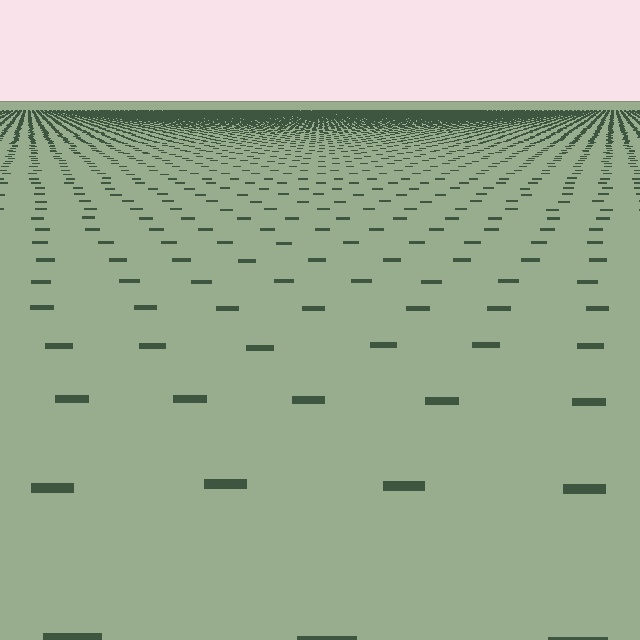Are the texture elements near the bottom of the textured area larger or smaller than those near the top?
Larger. Near the bottom, elements are closer to the viewer and appear at a bigger on-screen size.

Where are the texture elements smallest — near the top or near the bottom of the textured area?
Near the top.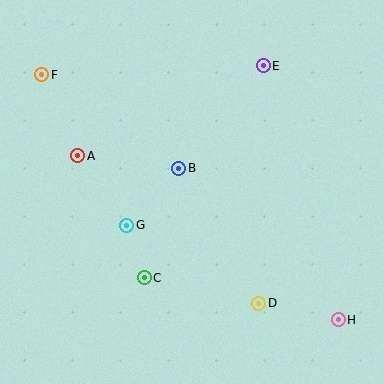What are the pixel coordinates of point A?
Point A is at (78, 156).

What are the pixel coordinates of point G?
Point G is at (127, 225).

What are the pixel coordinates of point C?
Point C is at (144, 278).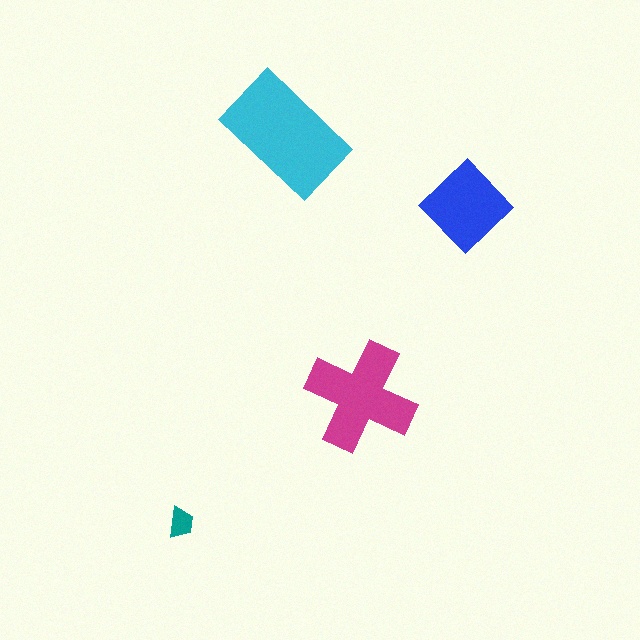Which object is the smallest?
The teal trapezoid.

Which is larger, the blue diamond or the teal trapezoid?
The blue diamond.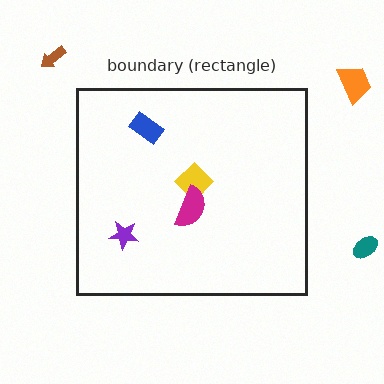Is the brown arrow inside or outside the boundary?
Outside.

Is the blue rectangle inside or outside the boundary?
Inside.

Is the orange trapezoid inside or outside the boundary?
Outside.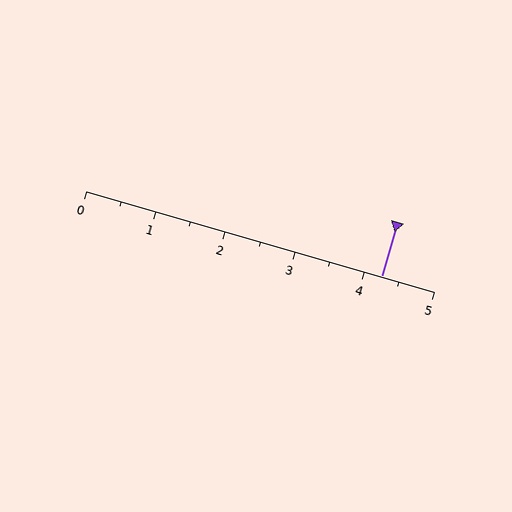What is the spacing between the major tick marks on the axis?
The major ticks are spaced 1 apart.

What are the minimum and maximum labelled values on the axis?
The axis runs from 0 to 5.